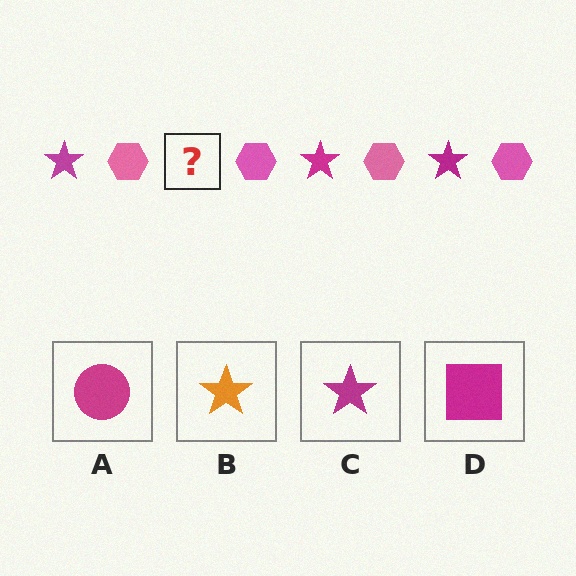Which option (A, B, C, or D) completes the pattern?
C.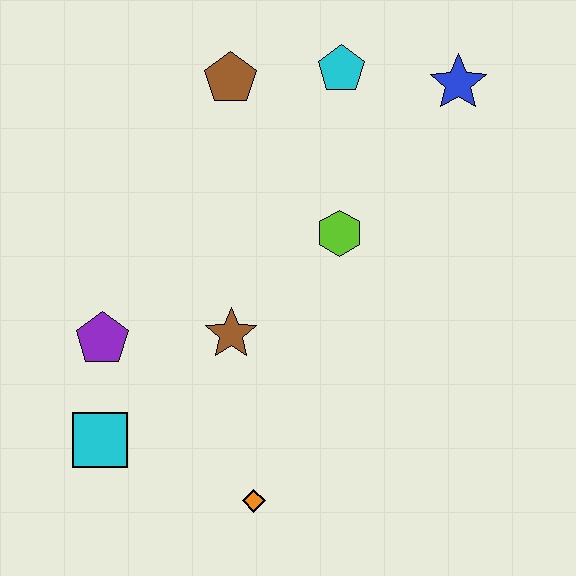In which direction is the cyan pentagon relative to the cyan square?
The cyan pentagon is above the cyan square.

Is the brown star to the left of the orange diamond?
Yes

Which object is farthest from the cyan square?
The blue star is farthest from the cyan square.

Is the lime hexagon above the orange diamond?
Yes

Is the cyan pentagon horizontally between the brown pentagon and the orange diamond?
No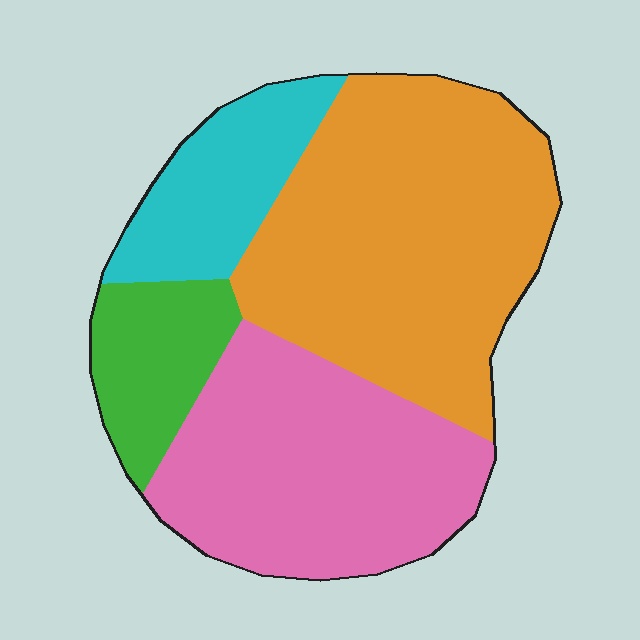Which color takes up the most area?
Orange, at roughly 45%.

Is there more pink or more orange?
Orange.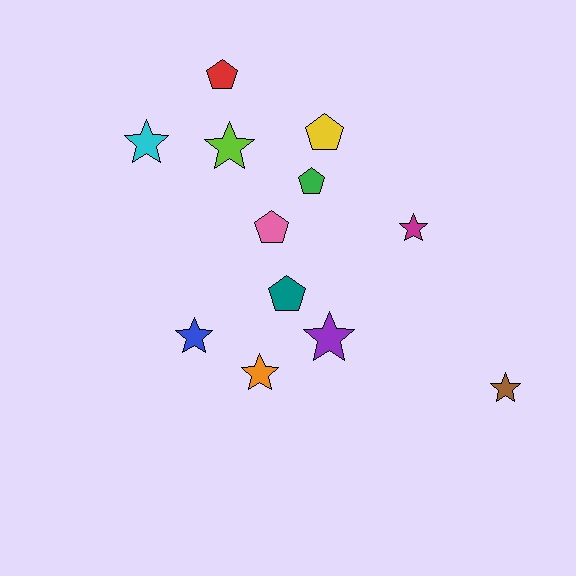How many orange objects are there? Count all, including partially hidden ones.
There is 1 orange object.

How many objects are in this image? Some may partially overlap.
There are 12 objects.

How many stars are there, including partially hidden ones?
There are 7 stars.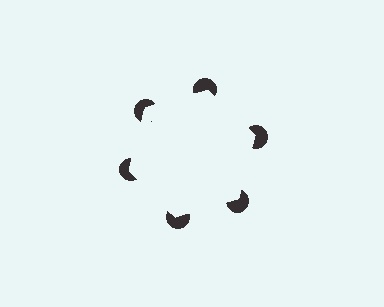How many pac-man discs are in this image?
There are 6 — one at each vertex of the illusory hexagon.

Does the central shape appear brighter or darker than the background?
It typically appears slightly brighter than the background, even though no actual brightness change is drawn.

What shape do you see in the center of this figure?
An illusory hexagon — its edges are inferred from the aligned wedge cuts in the pac-man discs, not physically drawn.